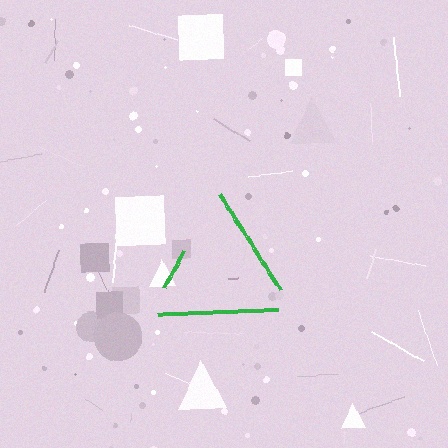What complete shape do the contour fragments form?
The contour fragments form a triangle.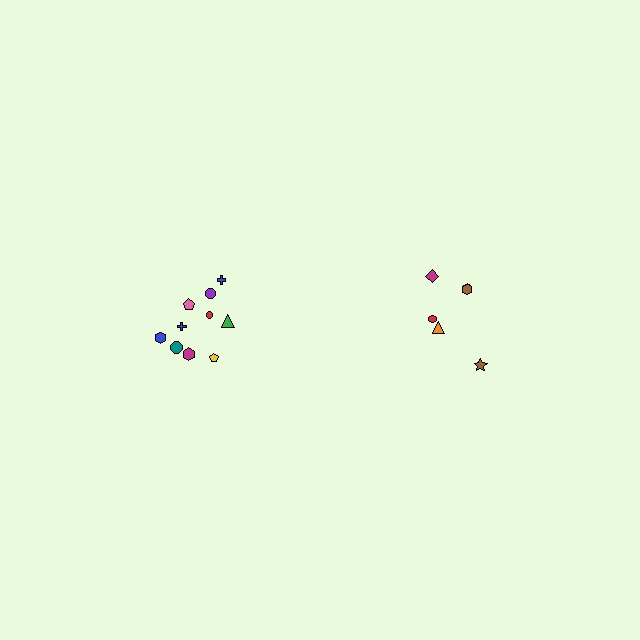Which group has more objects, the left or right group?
The left group.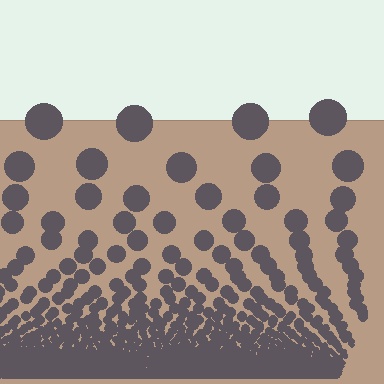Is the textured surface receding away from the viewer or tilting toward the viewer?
The surface appears to tilt toward the viewer. Texture elements get larger and sparser toward the top.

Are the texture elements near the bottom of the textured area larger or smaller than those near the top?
Smaller. The gradient is inverted — elements near the bottom are smaller and denser.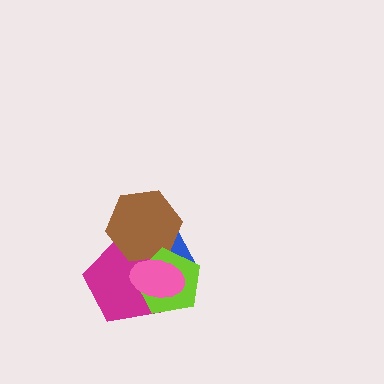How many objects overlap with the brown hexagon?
4 objects overlap with the brown hexagon.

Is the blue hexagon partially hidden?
Yes, it is partially covered by another shape.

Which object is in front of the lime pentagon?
The pink ellipse is in front of the lime pentagon.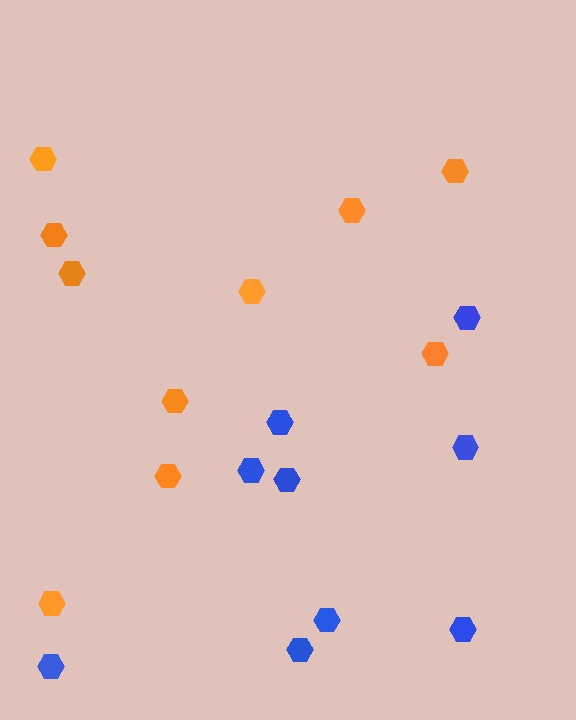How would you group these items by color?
There are 2 groups: one group of blue hexagons (9) and one group of orange hexagons (10).